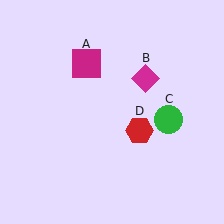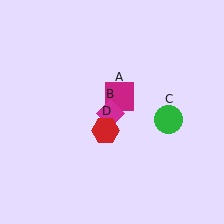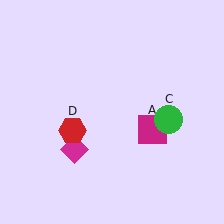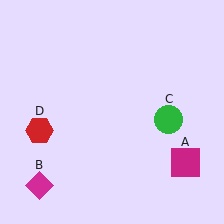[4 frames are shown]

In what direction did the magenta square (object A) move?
The magenta square (object A) moved down and to the right.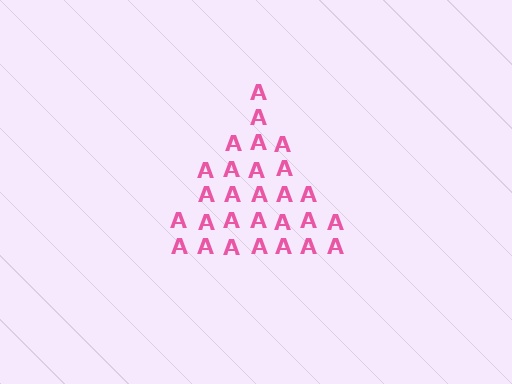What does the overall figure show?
The overall figure shows a triangle.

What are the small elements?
The small elements are letter A's.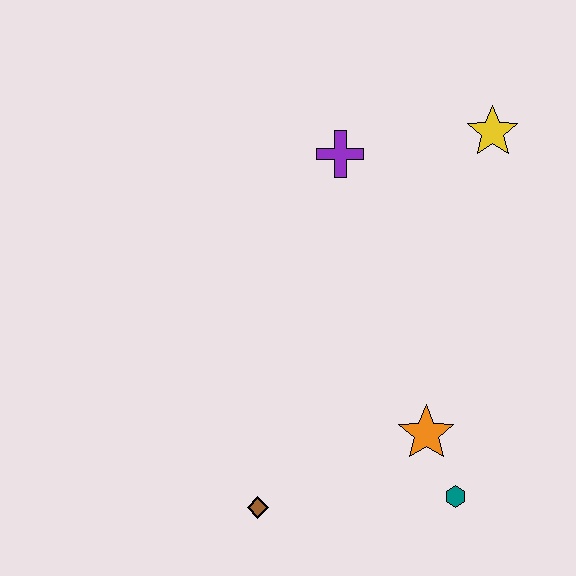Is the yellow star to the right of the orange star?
Yes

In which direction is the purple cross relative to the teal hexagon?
The purple cross is above the teal hexagon.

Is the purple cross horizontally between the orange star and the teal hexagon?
No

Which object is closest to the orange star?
The teal hexagon is closest to the orange star.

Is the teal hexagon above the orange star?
No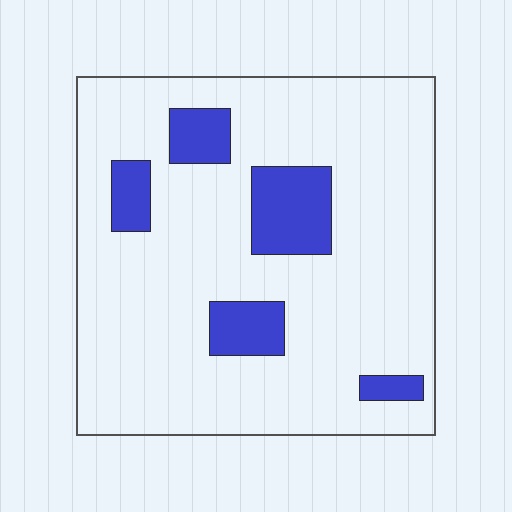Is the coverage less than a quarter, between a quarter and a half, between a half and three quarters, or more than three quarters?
Less than a quarter.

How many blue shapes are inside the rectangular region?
5.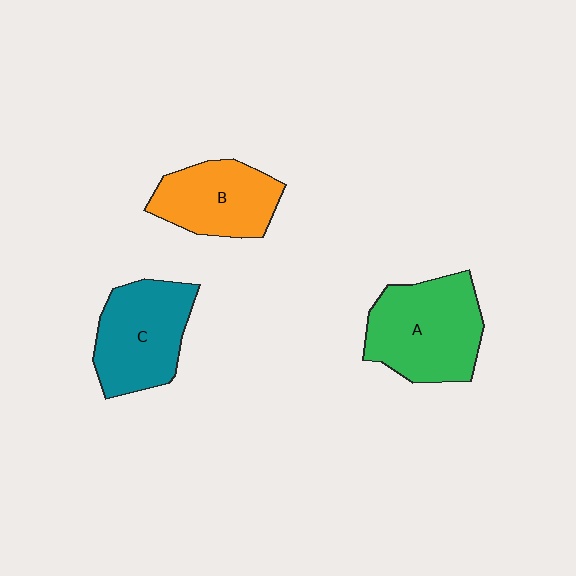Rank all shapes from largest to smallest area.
From largest to smallest: A (green), C (teal), B (orange).